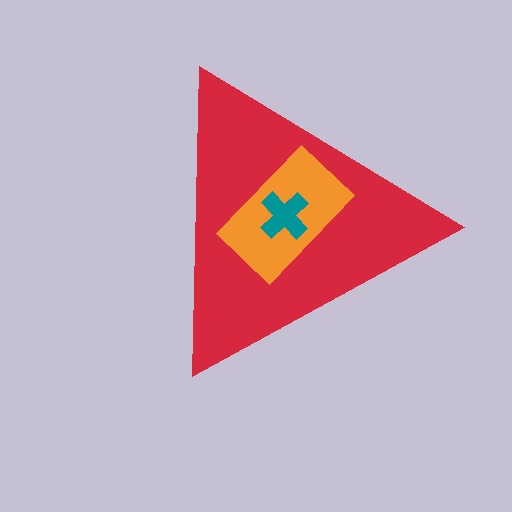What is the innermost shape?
The teal cross.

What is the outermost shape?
The red triangle.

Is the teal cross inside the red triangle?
Yes.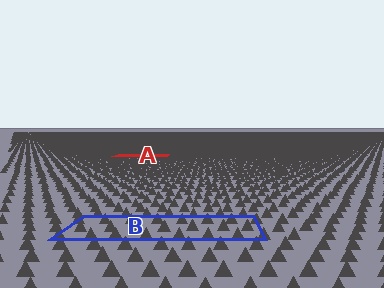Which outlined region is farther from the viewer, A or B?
Region A is farther from the viewer — the texture elements inside it appear smaller and more densely packed.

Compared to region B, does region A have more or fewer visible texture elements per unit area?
Region A has more texture elements per unit area — they are packed more densely because it is farther away.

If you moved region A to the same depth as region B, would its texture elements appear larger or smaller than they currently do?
They would appear larger. At a closer depth, the same texture elements are projected at a bigger on-screen size.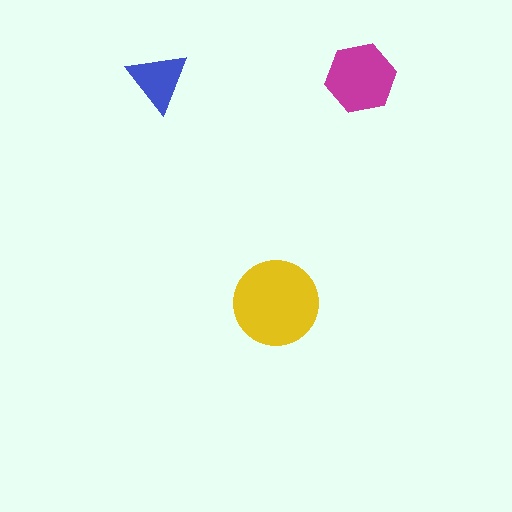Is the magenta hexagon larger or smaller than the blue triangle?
Larger.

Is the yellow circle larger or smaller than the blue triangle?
Larger.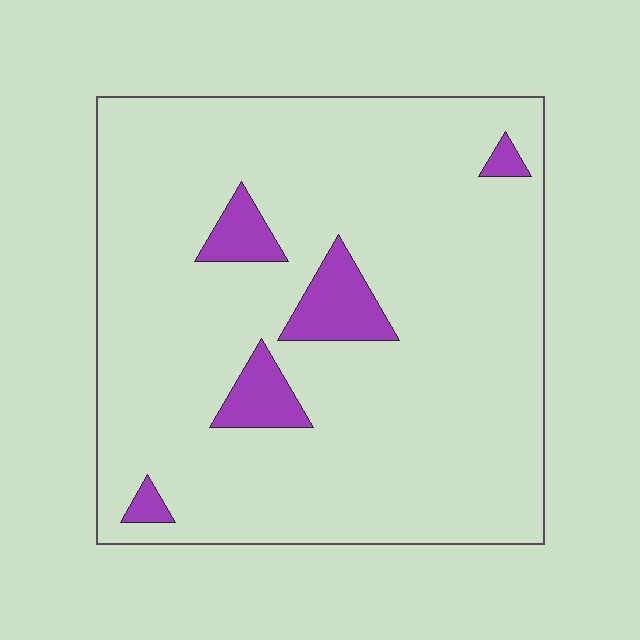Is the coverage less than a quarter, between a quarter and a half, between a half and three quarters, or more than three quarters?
Less than a quarter.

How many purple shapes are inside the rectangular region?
5.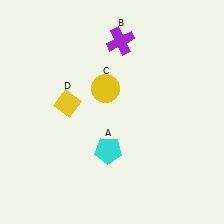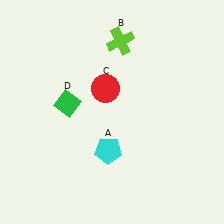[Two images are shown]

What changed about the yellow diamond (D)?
In Image 1, D is yellow. In Image 2, it changed to green.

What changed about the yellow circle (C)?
In Image 1, C is yellow. In Image 2, it changed to red.